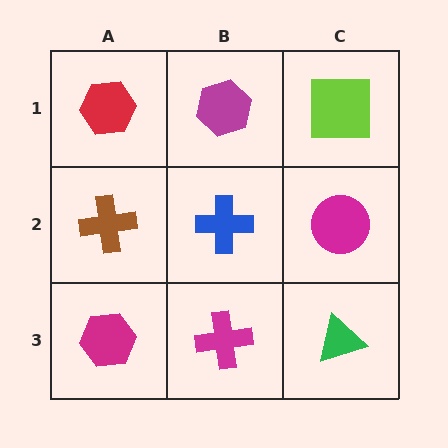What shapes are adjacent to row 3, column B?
A blue cross (row 2, column B), a magenta hexagon (row 3, column A), a green triangle (row 3, column C).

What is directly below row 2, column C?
A green triangle.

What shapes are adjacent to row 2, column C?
A lime square (row 1, column C), a green triangle (row 3, column C), a blue cross (row 2, column B).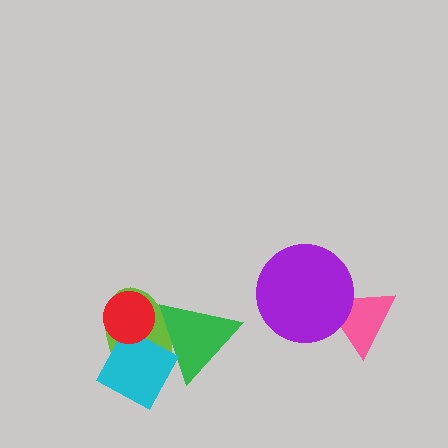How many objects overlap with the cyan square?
2 objects overlap with the cyan square.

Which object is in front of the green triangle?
The cyan square is in front of the green triangle.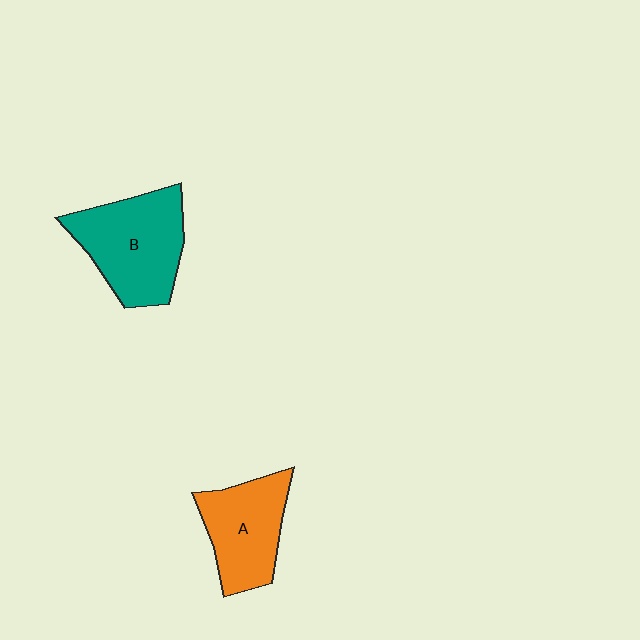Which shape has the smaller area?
Shape A (orange).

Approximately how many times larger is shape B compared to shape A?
Approximately 1.3 times.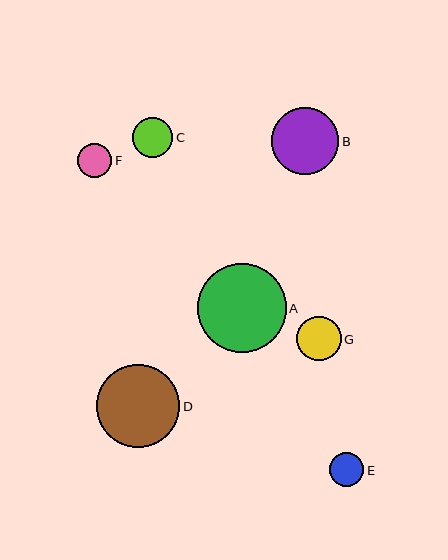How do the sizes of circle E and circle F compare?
Circle E and circle F are approximately the same size.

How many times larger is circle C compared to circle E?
Circle C is approximately 1.2 times the size of circle E.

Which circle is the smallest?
Circle F is the smallest with a size of approximately 34 pixels.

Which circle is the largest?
Circle A is the largest with a size of approximately 89 pixels.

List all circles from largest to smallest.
From largest to smallest: A, D, B, G, C, E, F.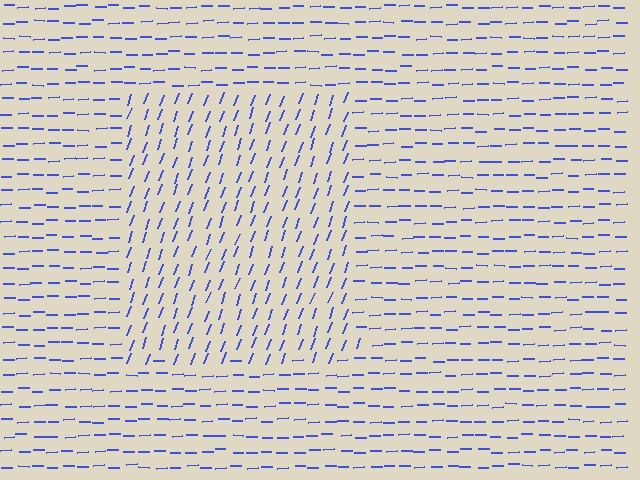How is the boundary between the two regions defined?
The boundary is defined purely by a change in line orientation (approximately 69 degrees difference). All lines are the same color and thickness.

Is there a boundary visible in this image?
Yes, there is a texture boundary formed by a change in line orientation.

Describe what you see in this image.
The image is filled with small blue line segments. A rectangle region in the image has lines oriented differently from the surrounding lines, creating a visible texture boundary.